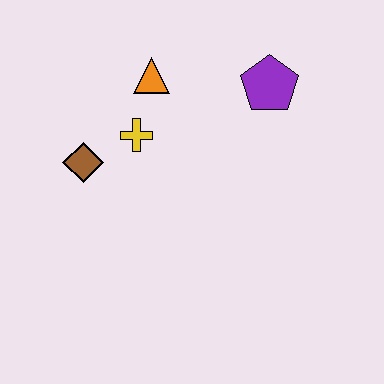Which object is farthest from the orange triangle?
The purple pentagon is farthest from the orange triangle.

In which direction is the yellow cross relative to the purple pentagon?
The yellow cross is to the left of the purple pentagon.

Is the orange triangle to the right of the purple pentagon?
No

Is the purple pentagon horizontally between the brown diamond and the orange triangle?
No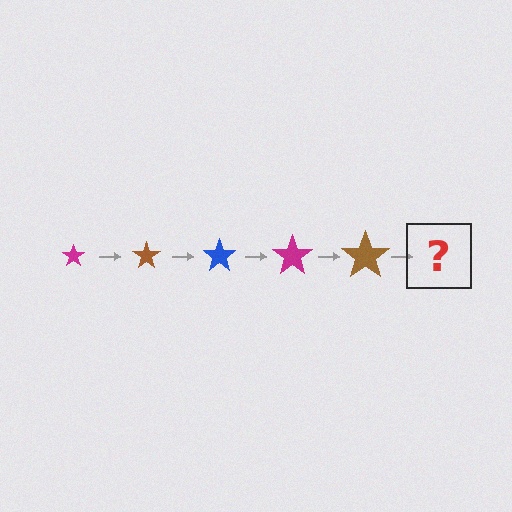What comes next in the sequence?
The next element should be a blue star, larger than the previous one.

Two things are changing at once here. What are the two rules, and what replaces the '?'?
The two rules are that the star grows larger each step and the color cycles through magenta, brown, and blue. The '?' should be a blue star, larger than the previous one.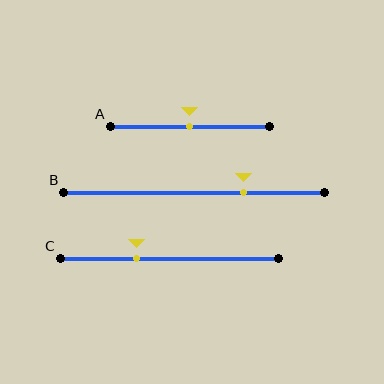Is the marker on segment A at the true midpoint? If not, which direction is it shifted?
Yes, the marker on segment A is at the true midpoint.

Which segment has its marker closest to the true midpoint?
Segment A has its marker closest to the true midpoint.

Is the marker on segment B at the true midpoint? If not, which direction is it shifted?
No, the marker on segment B is shifted to the right by about 19% of the segment length.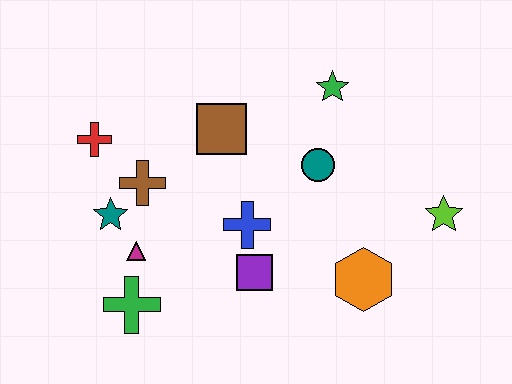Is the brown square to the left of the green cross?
No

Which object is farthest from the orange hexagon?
The red cross is farthest from the orange hexagon.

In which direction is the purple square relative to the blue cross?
The purple square is below the blue cross.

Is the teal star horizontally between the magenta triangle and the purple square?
No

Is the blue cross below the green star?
Yes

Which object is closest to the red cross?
The brown cross is closest to the red cross.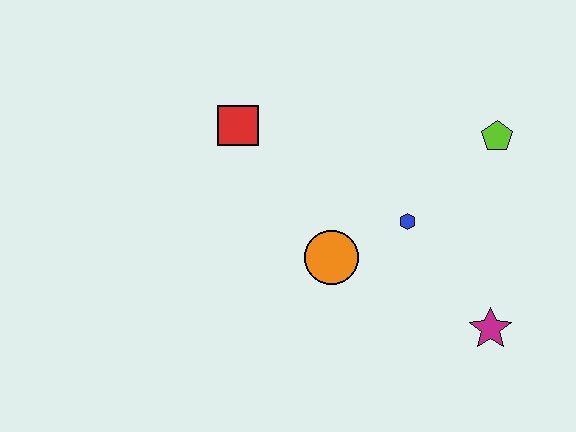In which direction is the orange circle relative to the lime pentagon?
The orange circle is to the left of the lime pentagon.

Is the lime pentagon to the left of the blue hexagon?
No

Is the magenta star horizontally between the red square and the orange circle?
No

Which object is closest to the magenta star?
The blue hexagon is closest to the magenta star.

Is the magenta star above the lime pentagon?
No